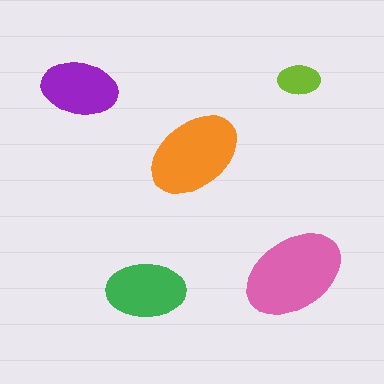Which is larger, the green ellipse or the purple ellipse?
The green one.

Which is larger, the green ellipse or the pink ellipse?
The pink one.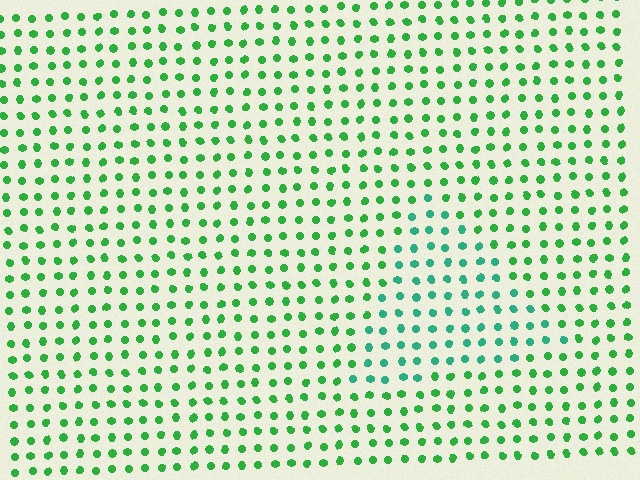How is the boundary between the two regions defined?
The boundary is defined purely by a slight shift in hue (about 32 degrees). Spacing, size, and orientation are identical on both sides.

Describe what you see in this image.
The image is filled with small green elements in a uniform arrangement. A triangle-shaped region is visible where the elements are tinted to a slightly different hue, forming a subtle color boundary.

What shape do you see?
I see a triangle.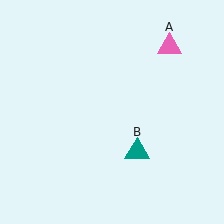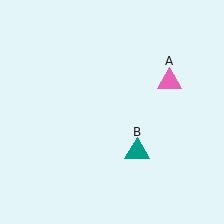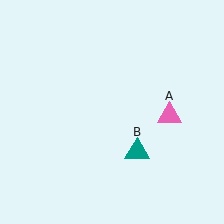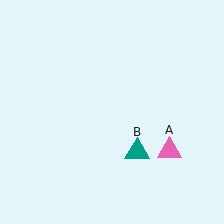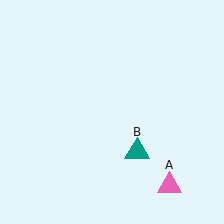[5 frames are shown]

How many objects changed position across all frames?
1 object changed position: pink triangle (object A).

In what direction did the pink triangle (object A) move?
The pink triangle (object A) moved down.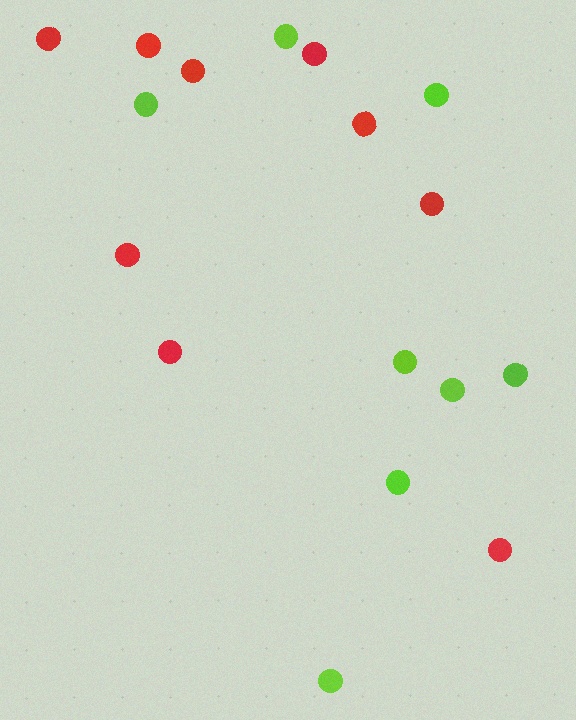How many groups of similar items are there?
There are 2 groups: one group of lime circles (8) and one group of red circles (9).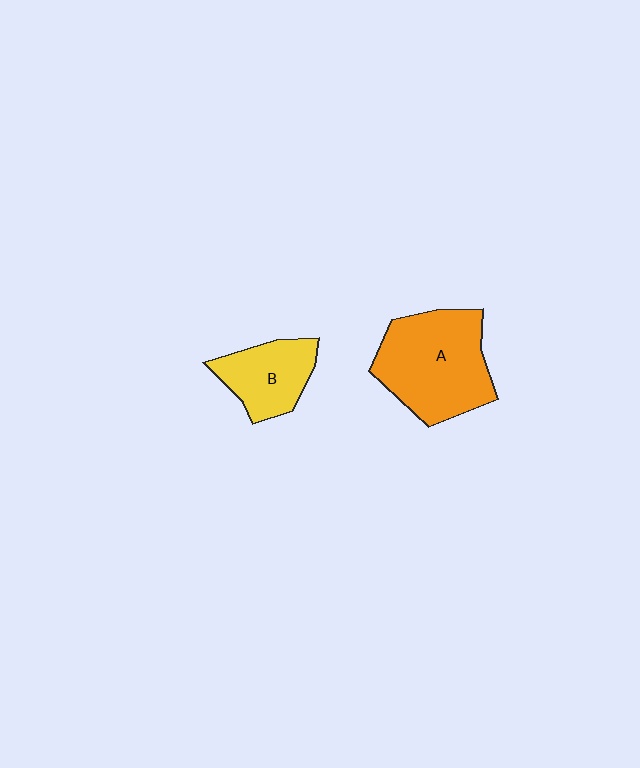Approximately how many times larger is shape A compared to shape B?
Approximately 1.8 times.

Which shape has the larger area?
Shape A (orange).